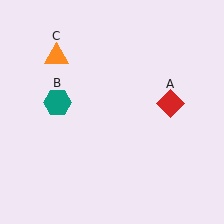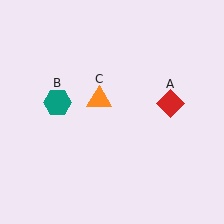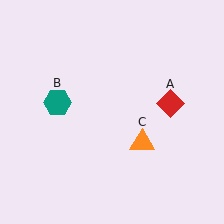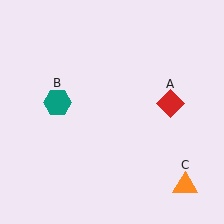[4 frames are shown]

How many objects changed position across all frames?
1 object changed position: orange triangle (object C).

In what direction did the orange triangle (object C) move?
The orange triangle (object C) moved down and to the right.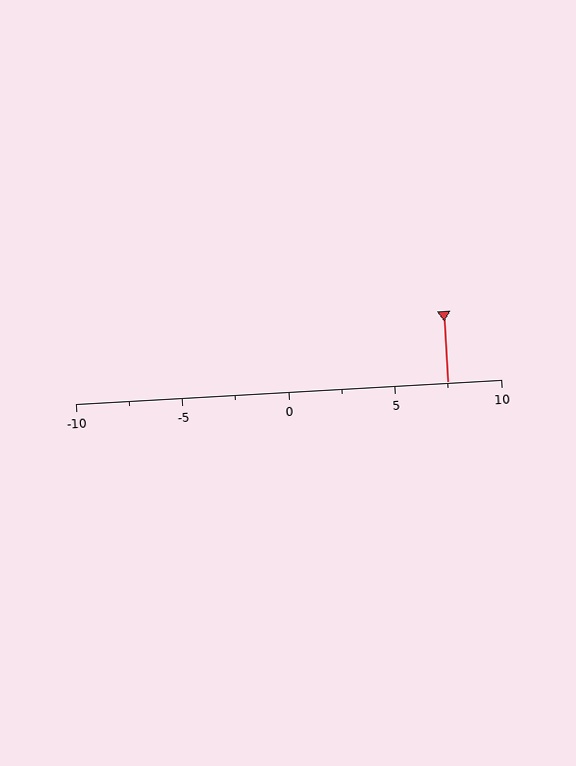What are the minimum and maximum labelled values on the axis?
The axis runs from -10 to 10.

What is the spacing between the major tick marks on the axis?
The major ticks are spaced 5 apart.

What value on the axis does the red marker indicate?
The marker indicates approximately 7.5.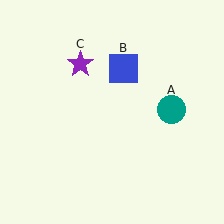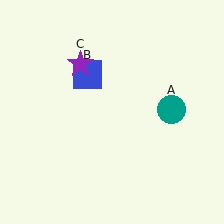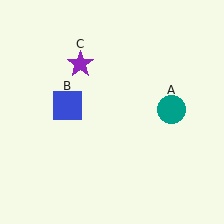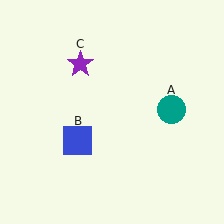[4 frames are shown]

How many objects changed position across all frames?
1 object changed position: blue square (object B).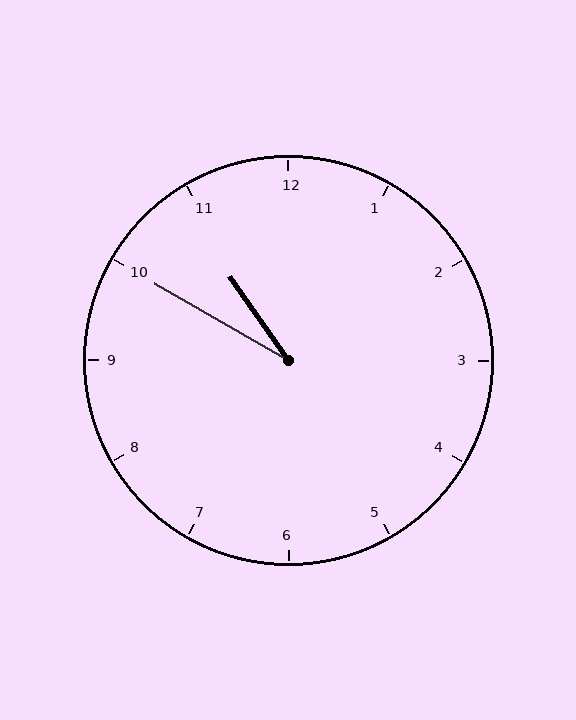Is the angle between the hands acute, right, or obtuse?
It is acute.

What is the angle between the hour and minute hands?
Approximately 25 degrees.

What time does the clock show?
10:50.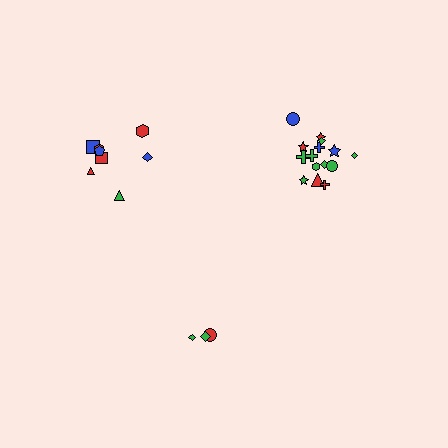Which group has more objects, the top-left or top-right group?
The top-right group.